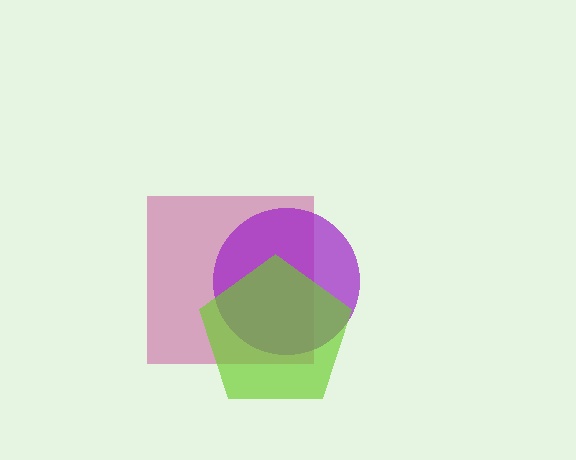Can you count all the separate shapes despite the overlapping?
Yes, there are 3 separate shapes.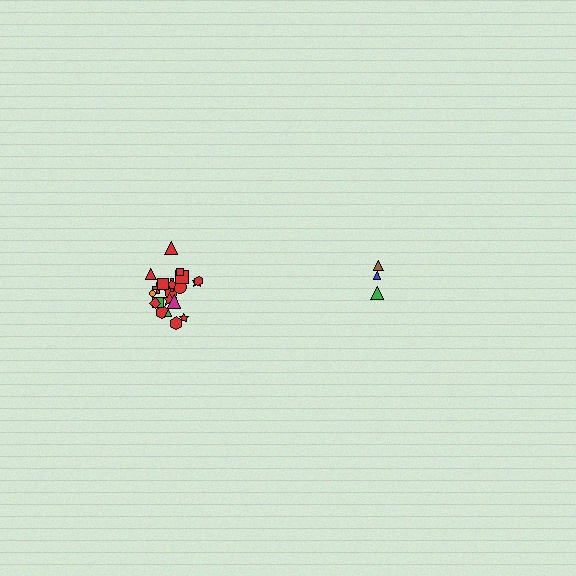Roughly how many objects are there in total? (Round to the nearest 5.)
Roughly 25 objects in total.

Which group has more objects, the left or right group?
The left group.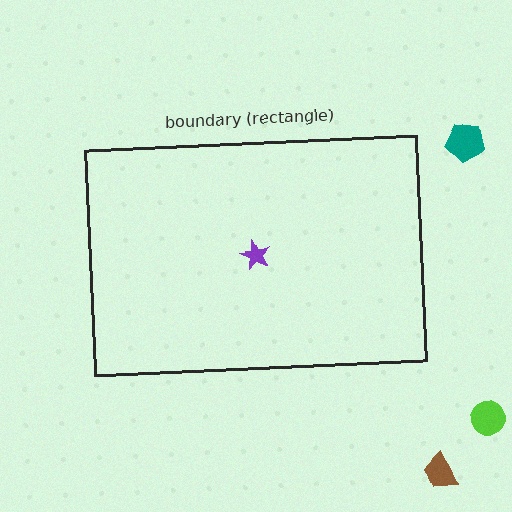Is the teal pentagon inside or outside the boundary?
Outside.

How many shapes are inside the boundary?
1 inside, 3 outside.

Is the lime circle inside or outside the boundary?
Outside.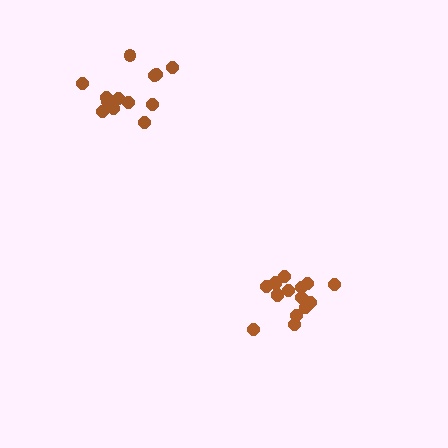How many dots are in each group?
Group 1: 16 dots, Group 2: 13 dots (29 total).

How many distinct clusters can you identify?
There are 2 distinct clusters.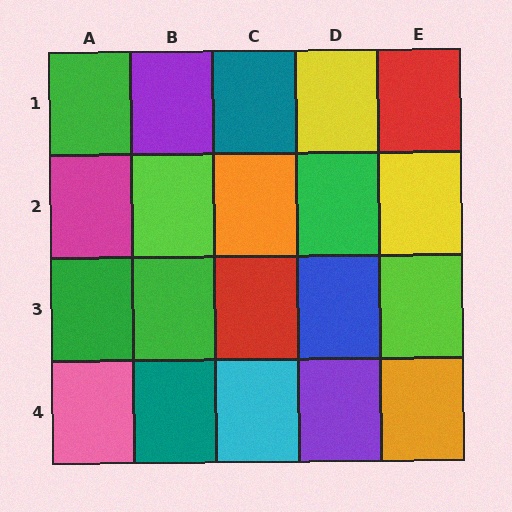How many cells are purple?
2 cells are purple.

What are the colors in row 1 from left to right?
Green, purple, teal, yellow, red.